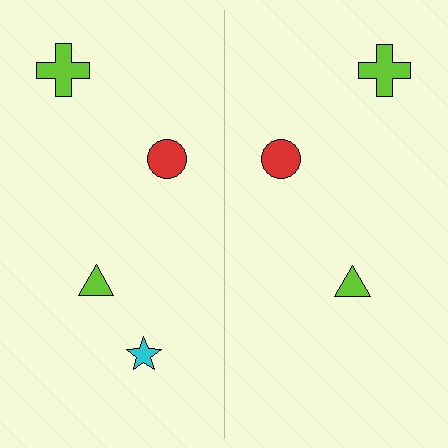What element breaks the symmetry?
A cyan star is missing from the right side.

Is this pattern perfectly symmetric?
No, the pattern is not perfectly symmetric. A cyan star is missing from the right side.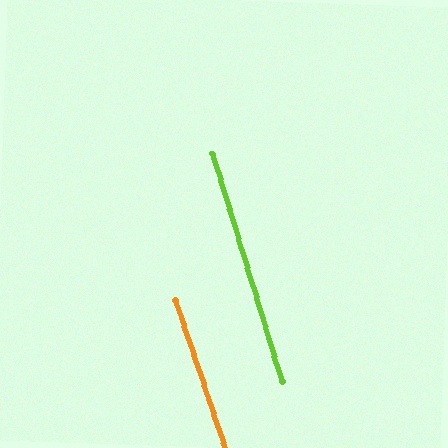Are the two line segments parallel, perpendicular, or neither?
Parallel — their directions differ by only 1.9°.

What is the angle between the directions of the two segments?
Approximately 2 degrees.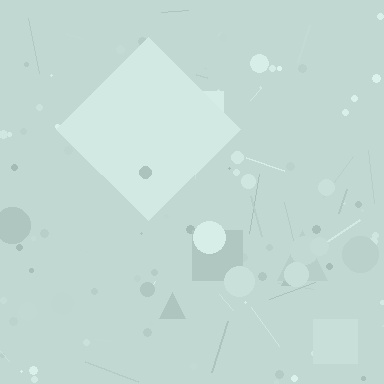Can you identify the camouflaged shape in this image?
The camouflaged shape is a diamond.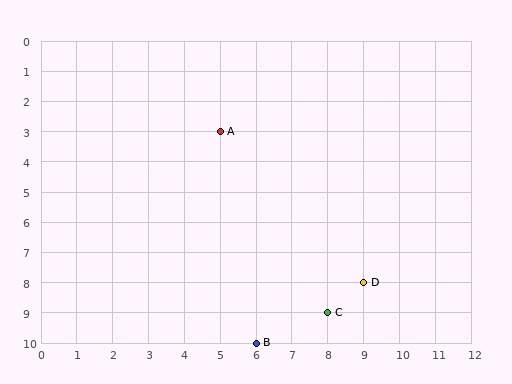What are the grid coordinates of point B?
Point B is at grid coordinates (6, 10).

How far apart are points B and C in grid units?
Points B and C are 2 columns and 1 row apart (about 2.2 grid units diagonally).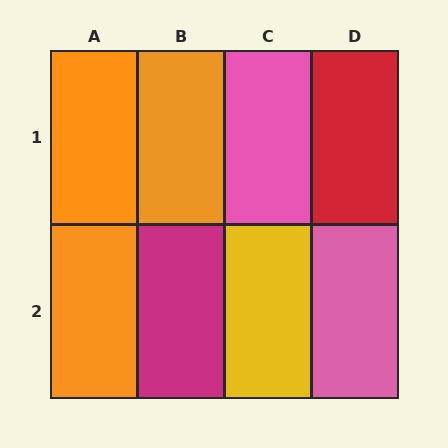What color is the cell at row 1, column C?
Pink.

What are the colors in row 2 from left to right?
Orange, magenta, yellow, pink.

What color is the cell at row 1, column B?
Orange.